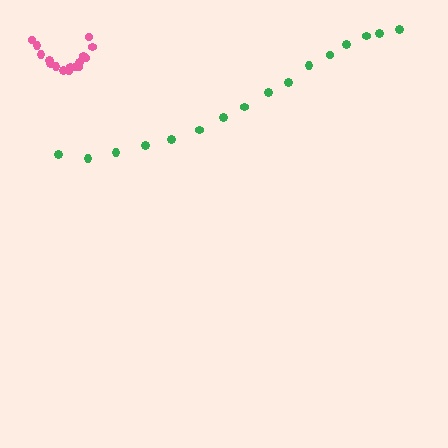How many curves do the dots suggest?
There are 2 distinct paths.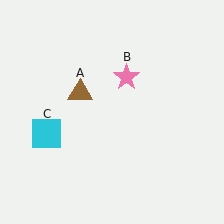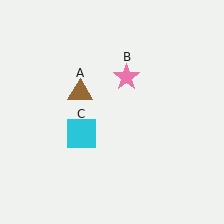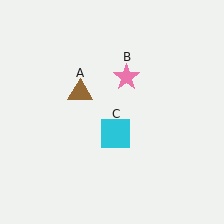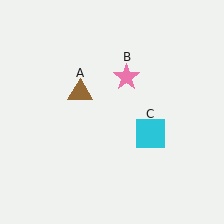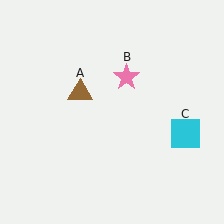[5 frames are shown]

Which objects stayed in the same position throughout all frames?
Brown triangle (object A) and pink star (object B) remained stationary.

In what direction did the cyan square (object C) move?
The cyan square (object C) moved right.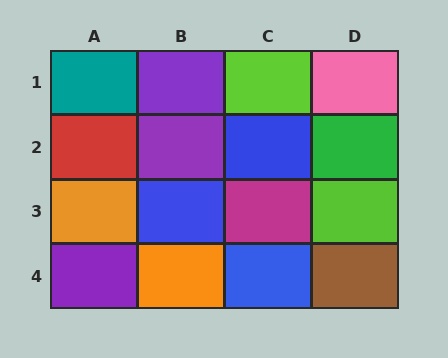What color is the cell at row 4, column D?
Brown.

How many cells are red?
1 cell is red.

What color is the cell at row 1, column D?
Pink.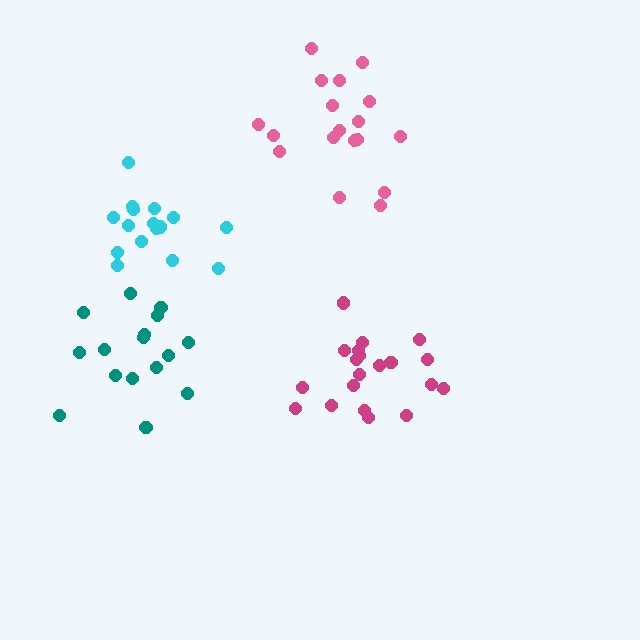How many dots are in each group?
Group 1: 16 dots, Group 2: 18 dots, Group 3: 17 dots, Group 4: 20 dots (71 total).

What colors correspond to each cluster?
The clusters are colored: teal, pink, cyan, magenta.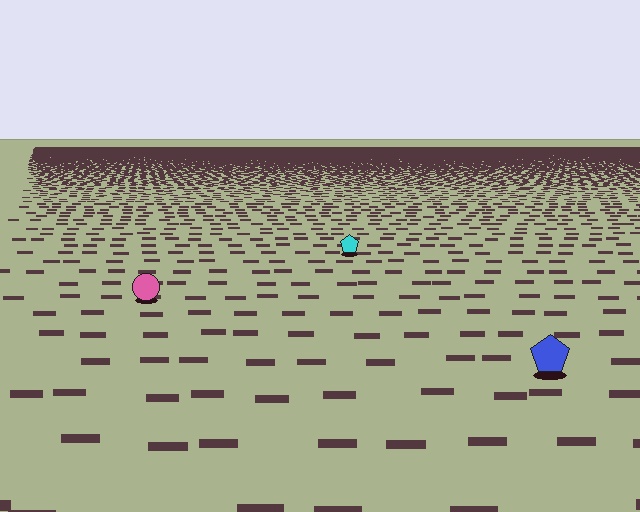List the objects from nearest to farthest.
From nearest to farthest: the blue pentagon, the pink circle, the cyan pentagon.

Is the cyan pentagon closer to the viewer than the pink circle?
No. The pink circle is closer — you can tell from the texture gradient: the ground texture is coarser near it.